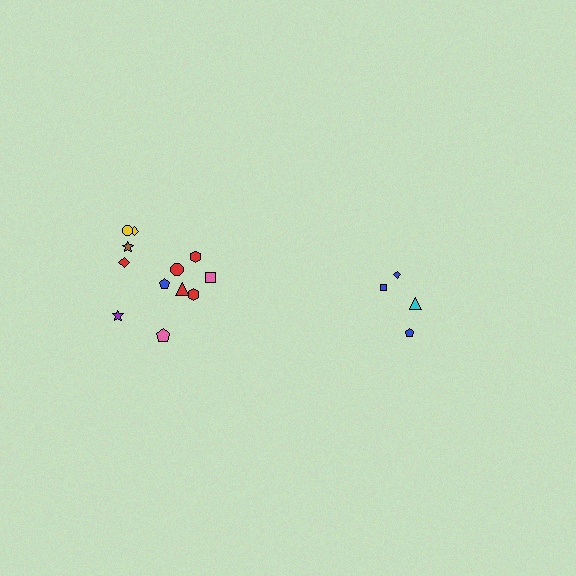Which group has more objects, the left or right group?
The left group.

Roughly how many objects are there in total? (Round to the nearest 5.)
Roughly 15 objects in total.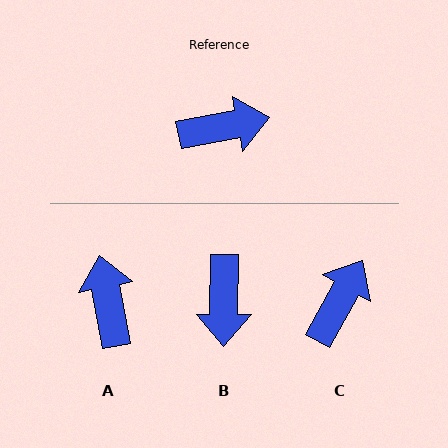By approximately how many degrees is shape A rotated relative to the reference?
Approximately 90 degrees counter-clockwise.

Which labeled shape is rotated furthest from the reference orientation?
B, about 102 degrees away.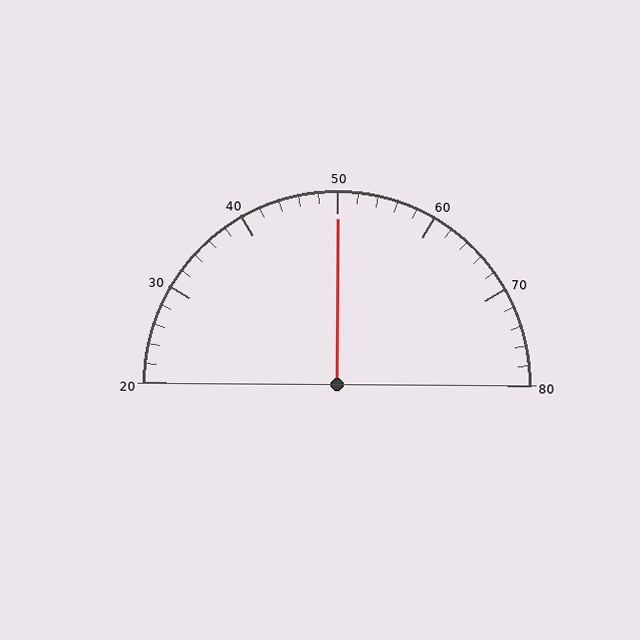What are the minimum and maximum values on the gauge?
The gauge ranges from 20 to 80.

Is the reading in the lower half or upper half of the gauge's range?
The reading is in the upper half of the range (20 to 80).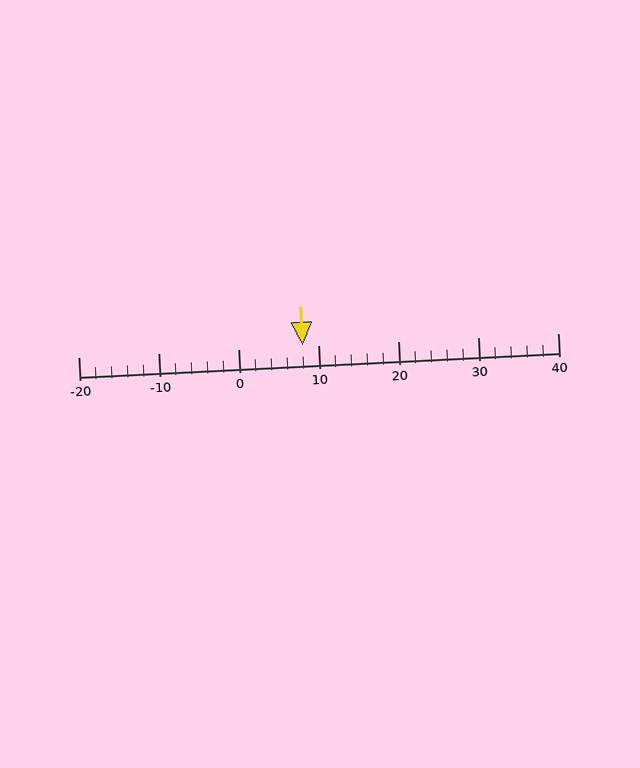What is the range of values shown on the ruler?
The ruler shows values from -20 to 40.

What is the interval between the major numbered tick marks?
The major tick marks are spaced 10 units apart.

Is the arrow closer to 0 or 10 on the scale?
The arrow is closer to 10.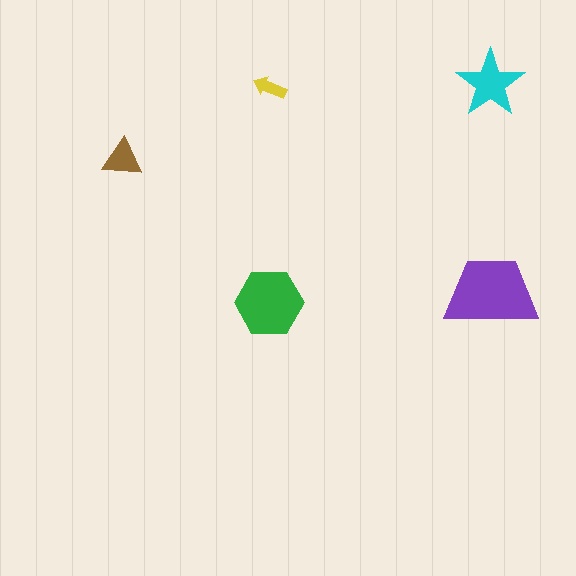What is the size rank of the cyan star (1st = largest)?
3rd.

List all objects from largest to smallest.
The purple trapezoid, the green hexagon, the cyan star, the brown triangle, the yellow arrow.